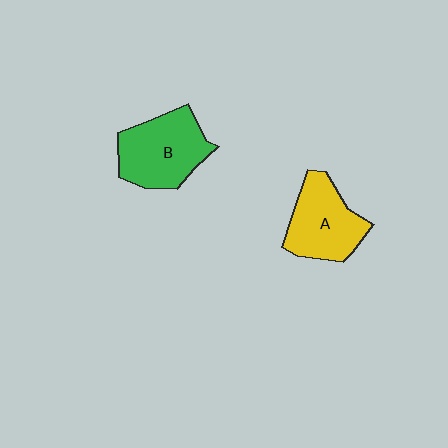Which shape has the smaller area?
Shape A (yellow).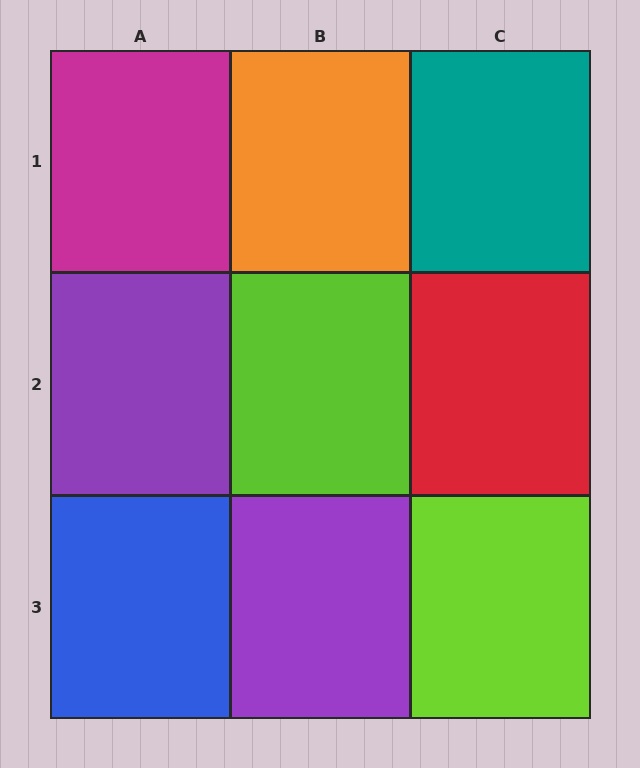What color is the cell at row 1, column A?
Magenta.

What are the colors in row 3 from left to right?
Blue, purple, lime.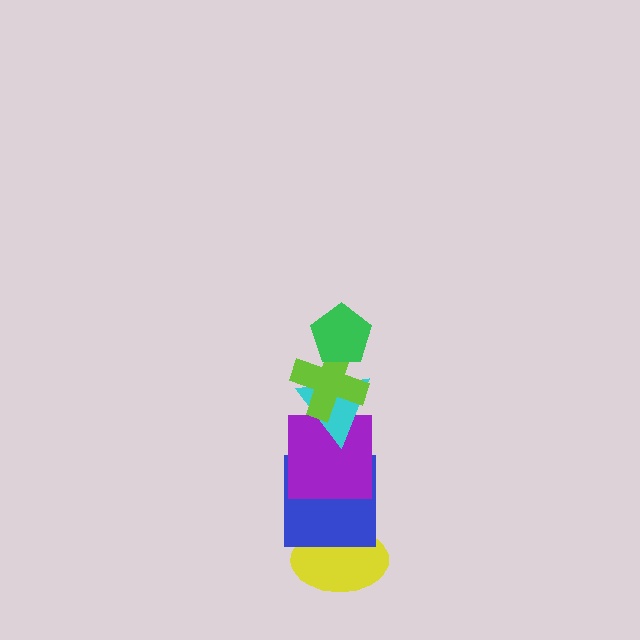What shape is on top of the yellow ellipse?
The blue square is on top of the yellow ellipse.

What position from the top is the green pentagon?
The green pentagon is 1st from the top.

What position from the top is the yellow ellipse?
The yellow ellipse is 6th from the top.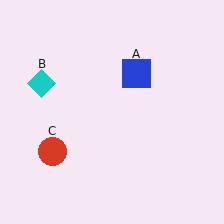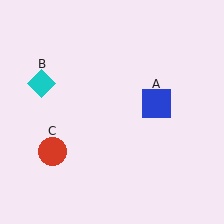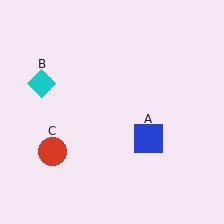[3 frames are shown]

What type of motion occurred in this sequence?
The blue square (object A) rotated clockwise around the center of the scene.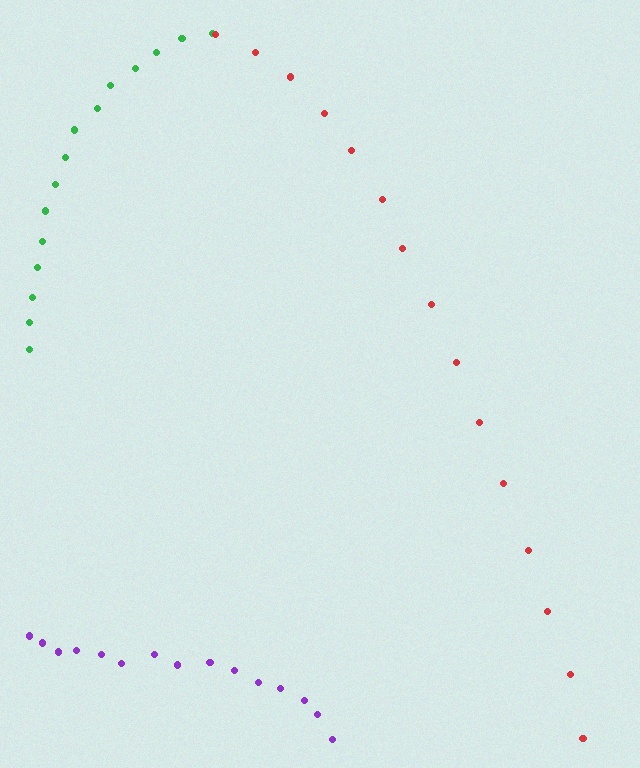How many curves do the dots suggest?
There are 3 distinct paths.